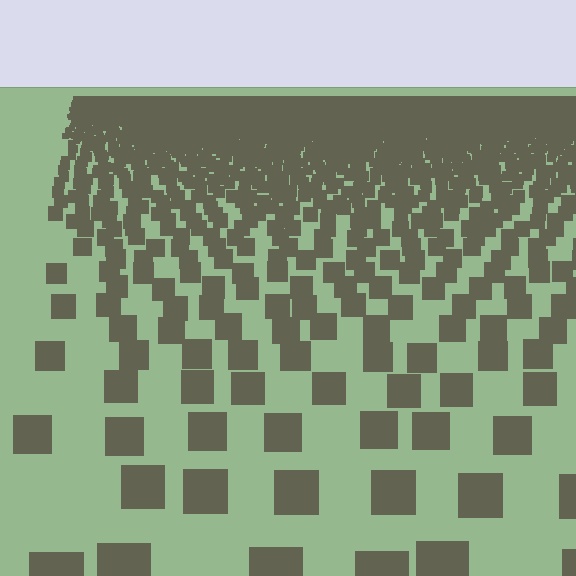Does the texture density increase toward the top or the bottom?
Density increases toward the top.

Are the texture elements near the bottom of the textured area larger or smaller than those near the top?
Larger. Near the bottom, elements are closer to the viewer and appear at a bigger on-screen size.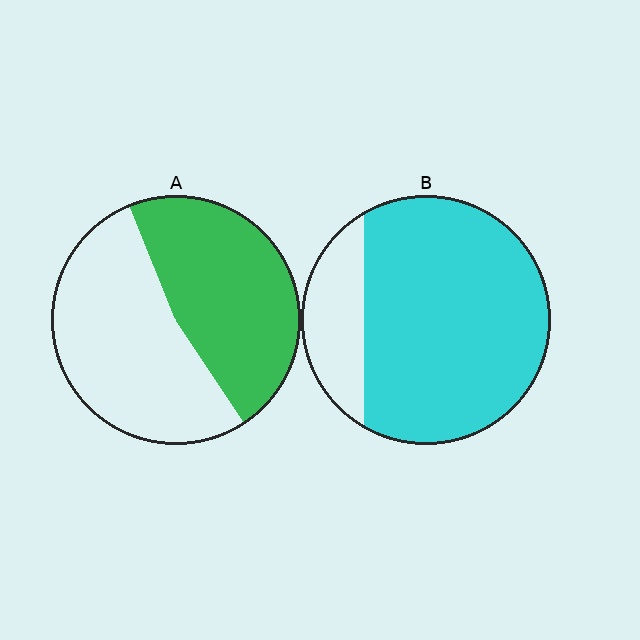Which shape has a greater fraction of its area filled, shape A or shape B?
Shape B.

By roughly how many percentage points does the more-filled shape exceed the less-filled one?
By roughly 35 percentage points (B over A).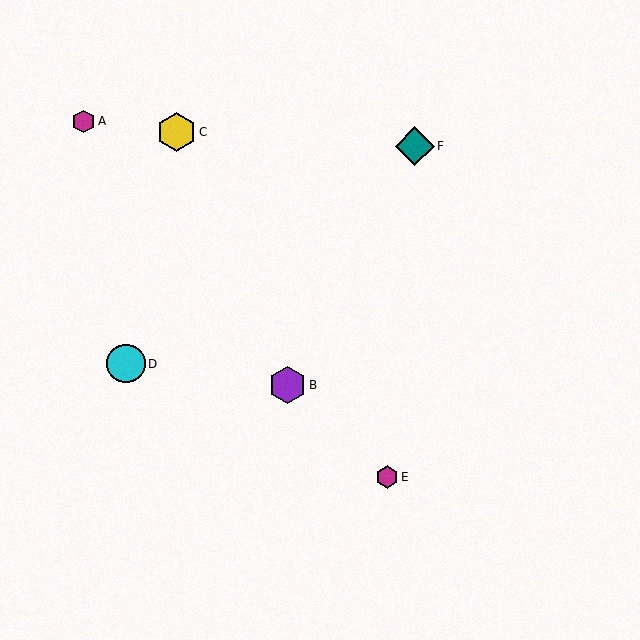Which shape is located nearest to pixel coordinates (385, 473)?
The magenta hexagon (labeled E) at (387, 477) is nearest to that location.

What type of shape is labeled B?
Shape B is a purple hexagon.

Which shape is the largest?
The teal diamond (labeled F) is the largest.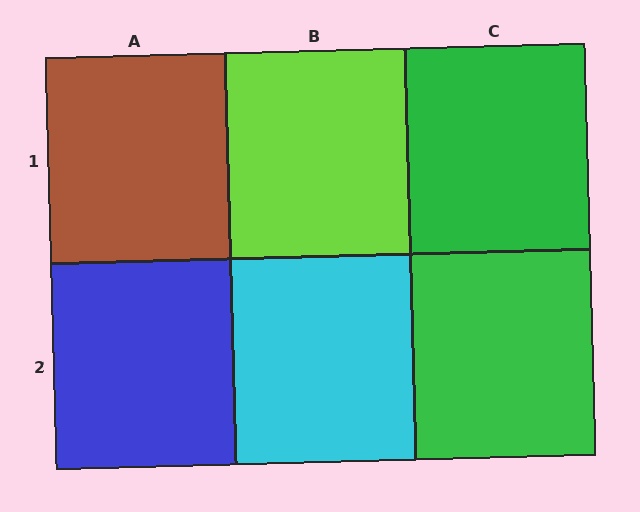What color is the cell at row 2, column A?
Blue.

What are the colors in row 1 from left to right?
Brown, lime, green.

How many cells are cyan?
1 cell is cyan.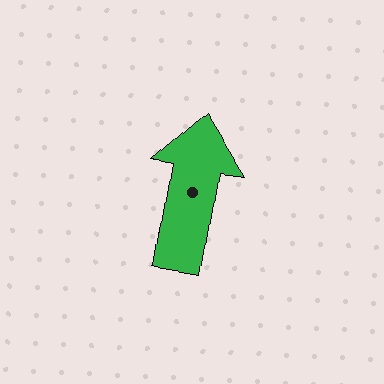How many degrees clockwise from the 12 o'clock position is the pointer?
Approximately 9 degrees.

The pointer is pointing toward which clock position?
Roughly 12 o'clock.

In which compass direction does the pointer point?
North.